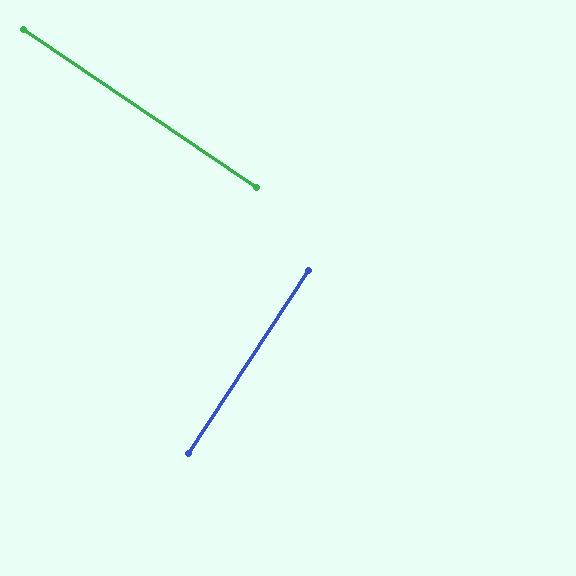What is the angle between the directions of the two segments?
Approximately 89 degrees.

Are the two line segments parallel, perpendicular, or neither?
Perpendicular — they meet at approximately 89°.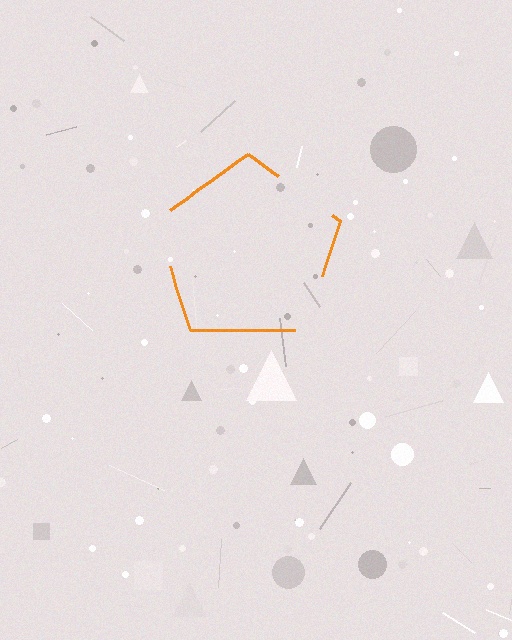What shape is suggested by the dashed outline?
The dashed outline suggests a pentagon.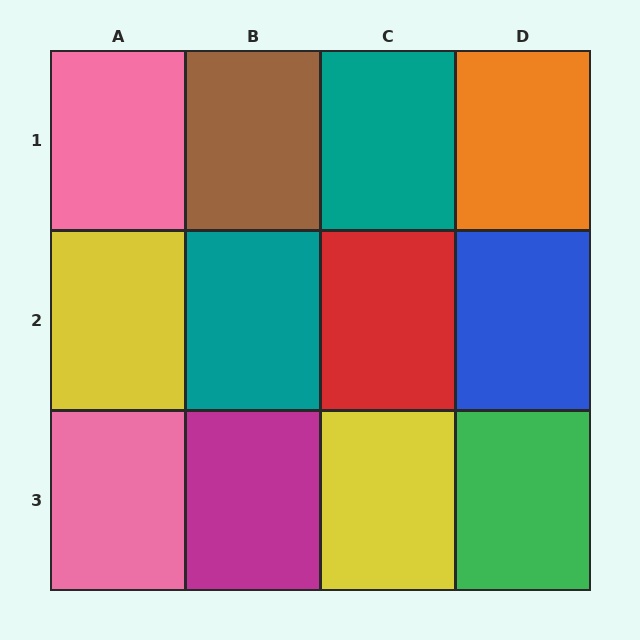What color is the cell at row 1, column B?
Brown.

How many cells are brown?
1 cell is brown.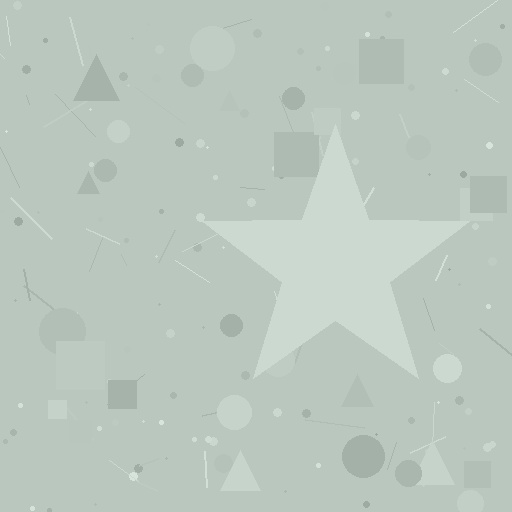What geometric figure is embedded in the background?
A star is embedded in the background.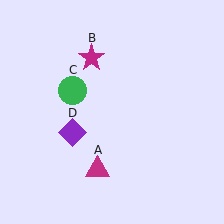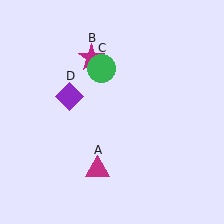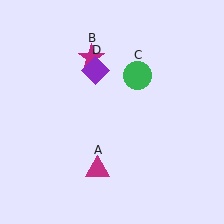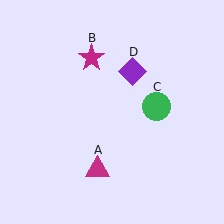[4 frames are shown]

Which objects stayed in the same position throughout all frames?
Magenta triangle (object A) and magenta star (object B) remained stationary.